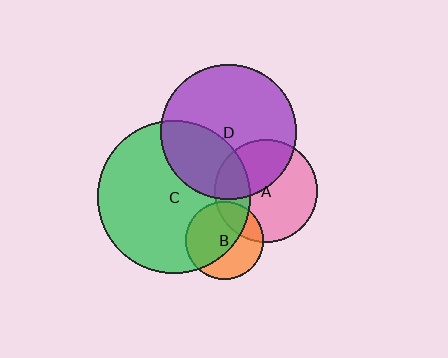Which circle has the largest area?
Circle C (green).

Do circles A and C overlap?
Yes.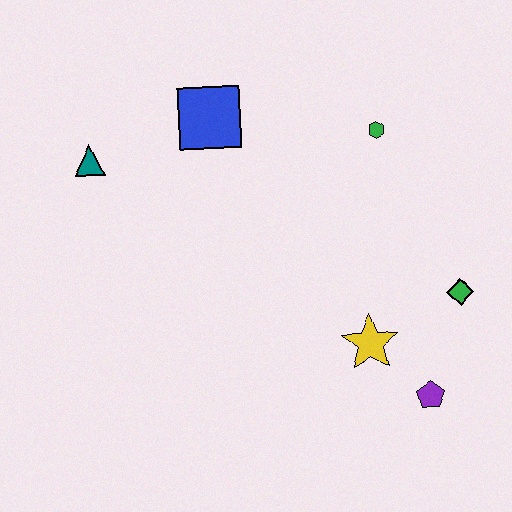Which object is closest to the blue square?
The teal triangle is closest to the blue square.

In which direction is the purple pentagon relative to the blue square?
The purple pentagon is below the blue square.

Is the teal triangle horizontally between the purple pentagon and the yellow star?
No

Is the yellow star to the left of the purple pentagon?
Yes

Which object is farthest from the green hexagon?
The teal triangle is farthest from the green hexagon.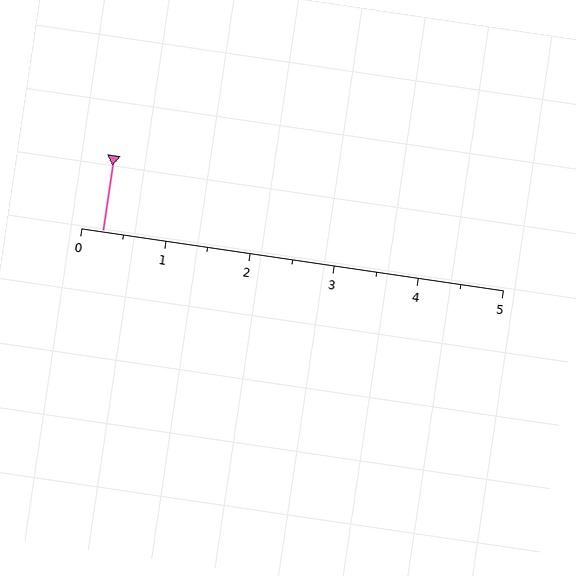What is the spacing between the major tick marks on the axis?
The major ticks are spaced 1 apart.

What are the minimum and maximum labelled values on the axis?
The axis runs from 0 to 5.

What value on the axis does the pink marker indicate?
The marker indicates approximately 0.2.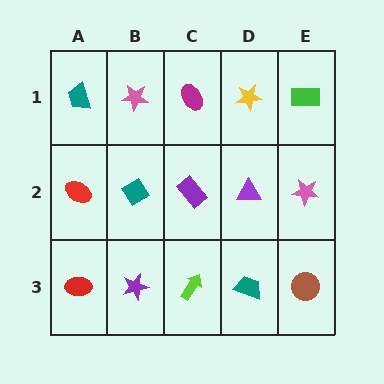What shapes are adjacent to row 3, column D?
A purple triangle (row 2, column D), a lime arrow (row 3, column C), a brown circle (row 3, column E).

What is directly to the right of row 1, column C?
A yellow star.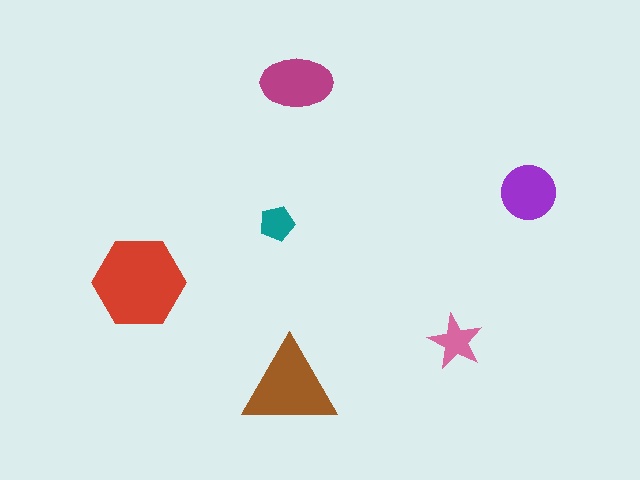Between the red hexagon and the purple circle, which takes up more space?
The red hexagon.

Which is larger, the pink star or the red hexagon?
The red hexagon.